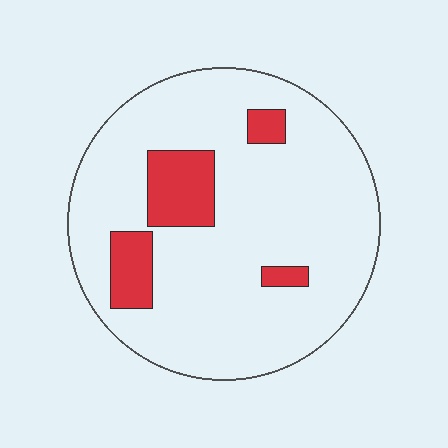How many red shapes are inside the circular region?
4.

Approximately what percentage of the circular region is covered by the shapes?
Approximately 15%.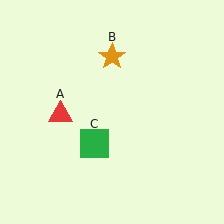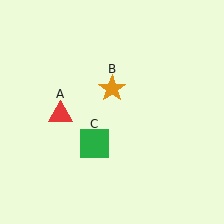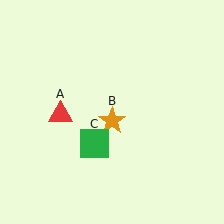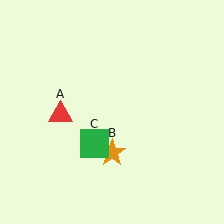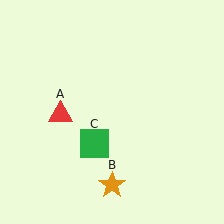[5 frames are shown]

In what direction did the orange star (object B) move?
The orange star (object B) moved down.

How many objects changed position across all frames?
1 object changed position: orange star (object B).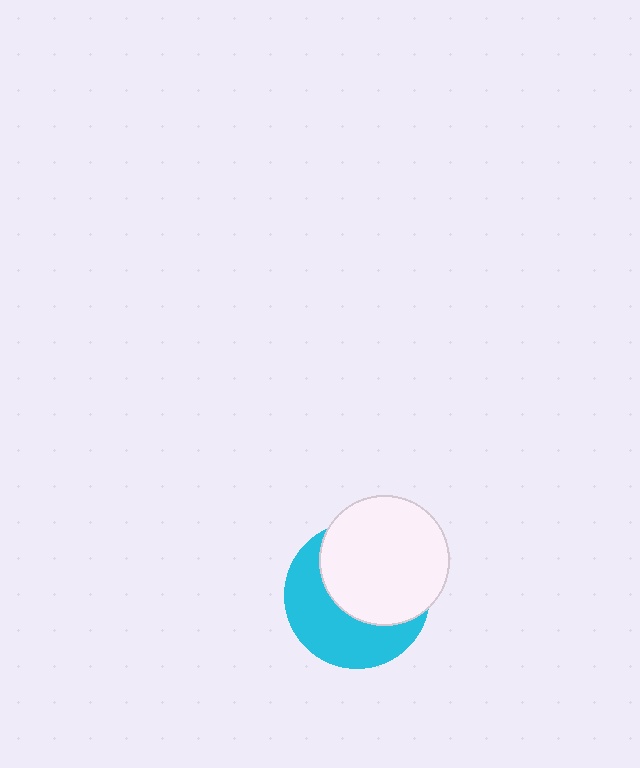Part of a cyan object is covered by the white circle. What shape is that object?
It is a circle.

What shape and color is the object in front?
The object in front is a white circle.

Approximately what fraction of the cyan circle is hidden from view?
Roughly 53% of the cyan circle is hidden behind the white circle.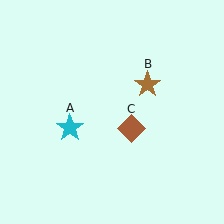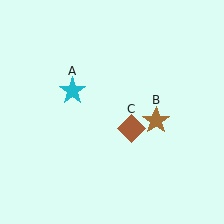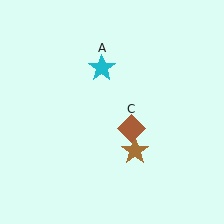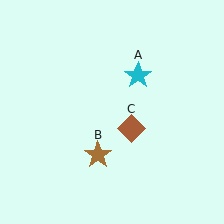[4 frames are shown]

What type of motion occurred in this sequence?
The cyan star (object A), brown star (object B) rotated clockwise around the center of the scene.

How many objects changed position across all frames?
2 objects changed position: cyan star (object A), brown star (object B).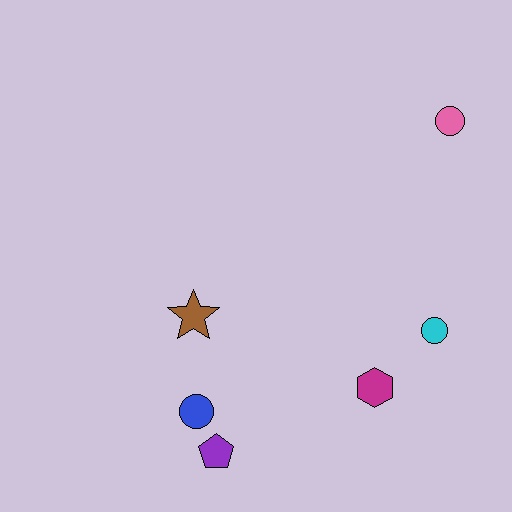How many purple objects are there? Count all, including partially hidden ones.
There is 1 purple object.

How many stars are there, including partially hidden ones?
There is 1 star.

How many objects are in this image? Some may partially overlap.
There are 6 objects.